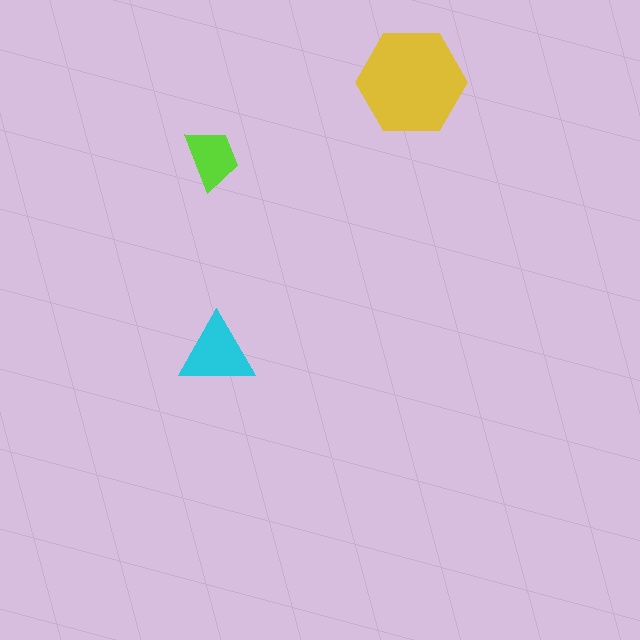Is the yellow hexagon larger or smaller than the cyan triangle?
Larger.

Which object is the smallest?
The lime trapezoid.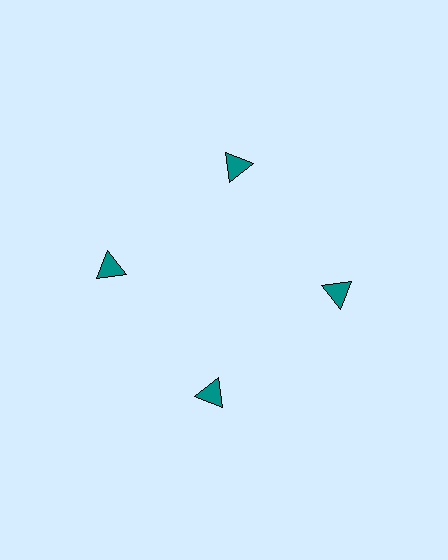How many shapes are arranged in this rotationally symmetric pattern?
There are 4 shapes, arranged in 4 groups of 1.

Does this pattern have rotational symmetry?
Yes, this pattern has 4-fold rotational symmetry. It looks the same after rotating 90 degrees around the center.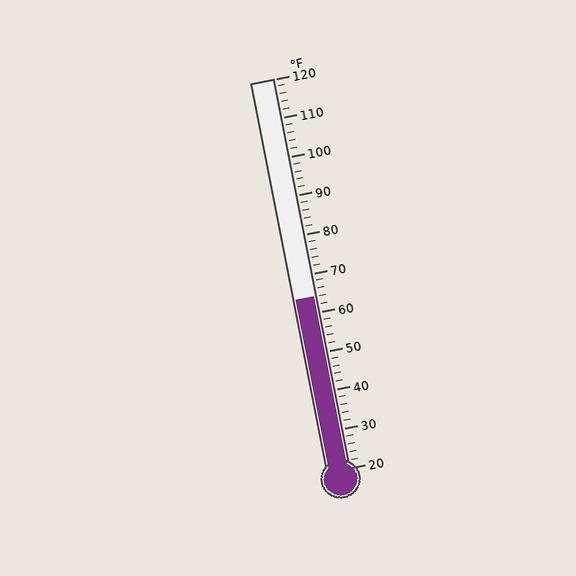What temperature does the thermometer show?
The thermometer shows approximately 64°F.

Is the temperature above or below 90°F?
The temperature is below 90°F.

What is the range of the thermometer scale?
The thermometer scale ranges from 20°F to 120°F.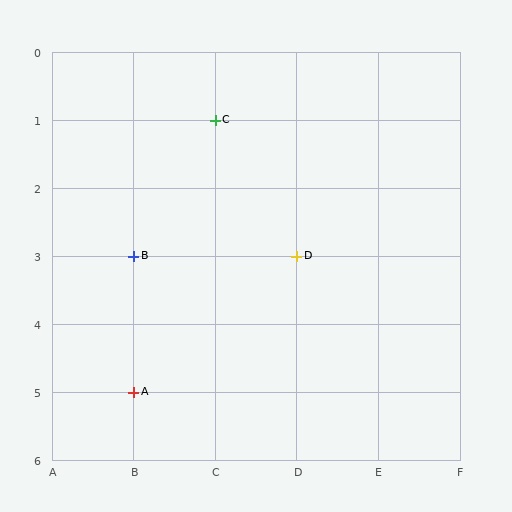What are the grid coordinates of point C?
Point C is at grid coordinates (C, 1).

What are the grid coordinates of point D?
Point D is at grid coordinates (D, 3).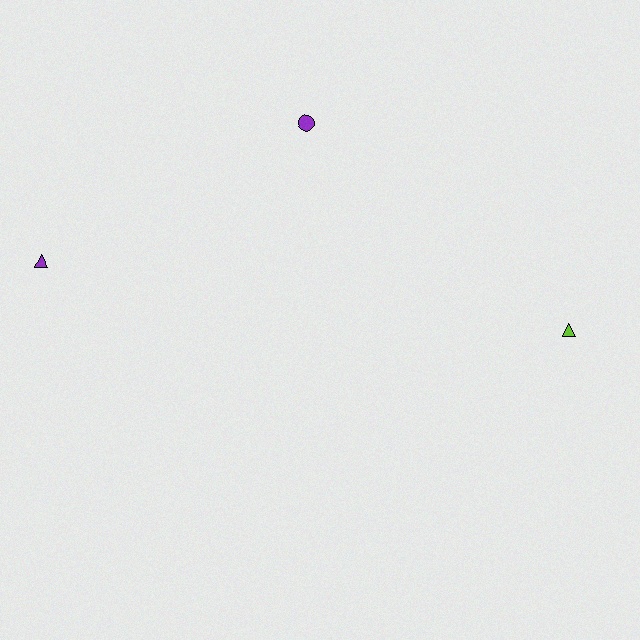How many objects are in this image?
There are 3 objects.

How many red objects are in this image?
There are no red objects.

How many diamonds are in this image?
There are no diamonds.